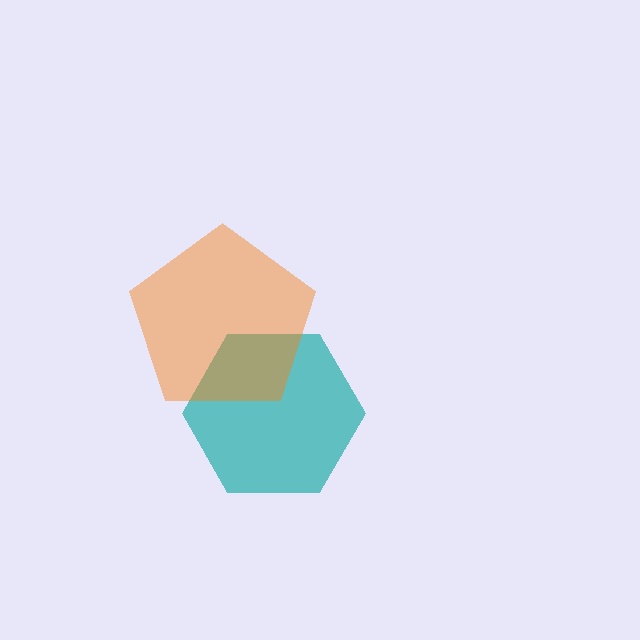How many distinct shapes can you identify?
There are 2 distinct shapes: a teal hexagon, an orange pentagon.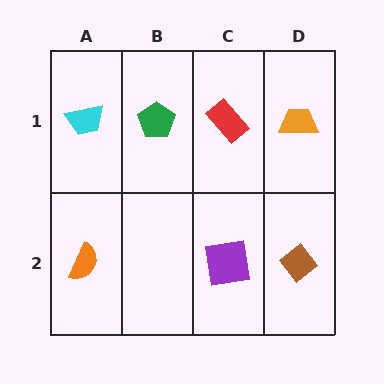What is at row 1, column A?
A cyan trapezoid.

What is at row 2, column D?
A brown diamond.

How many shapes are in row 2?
3 shapes.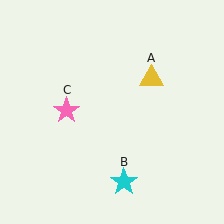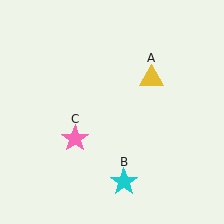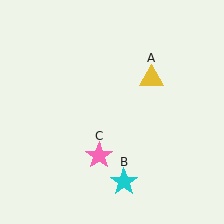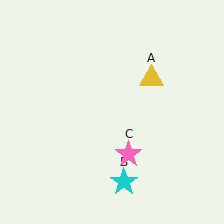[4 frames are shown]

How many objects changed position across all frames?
1 object changed position: pink star (object C).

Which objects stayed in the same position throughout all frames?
Yellow triangle (object A) and cyan star (object B) remained stationary.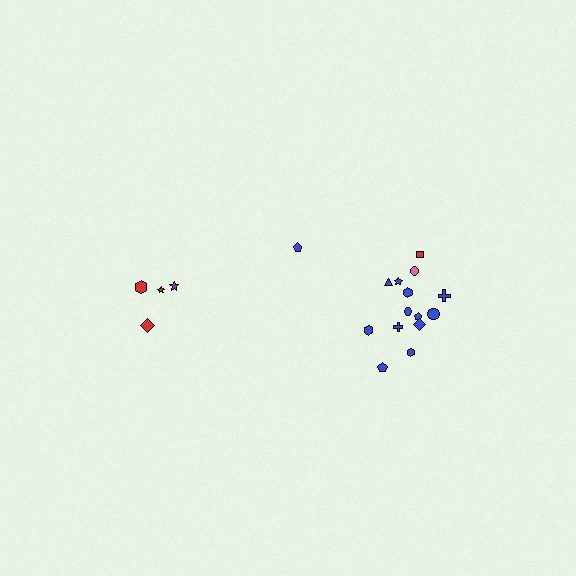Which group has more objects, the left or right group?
The right group.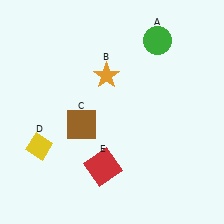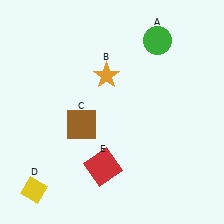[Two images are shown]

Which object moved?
The yellow diamond (D) moved down.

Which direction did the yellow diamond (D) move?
The yellow diamond (D) moved down.